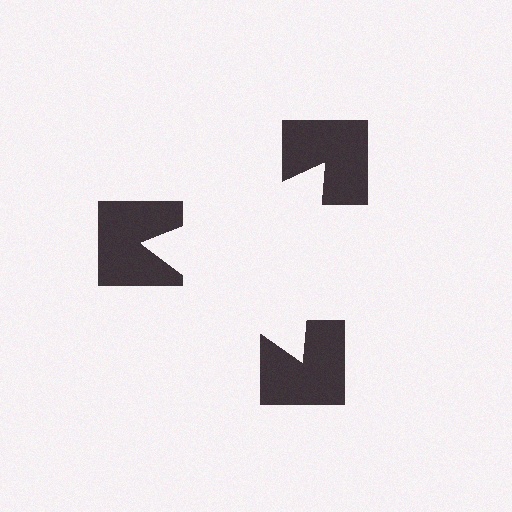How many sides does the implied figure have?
3 sides.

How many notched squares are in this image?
There are 3 — one at each vertex of the illusory triangle.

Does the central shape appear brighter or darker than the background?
It typically appears slightly brighter than the background, even though no actual brightness change is drawn.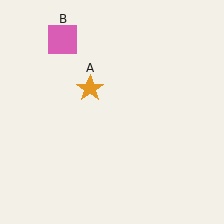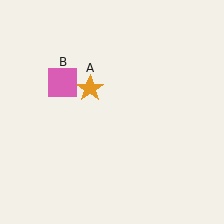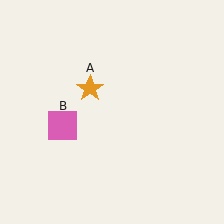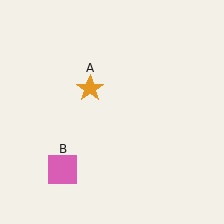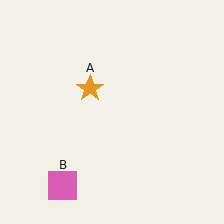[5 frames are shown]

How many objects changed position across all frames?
1 object changed position: pink square (object B).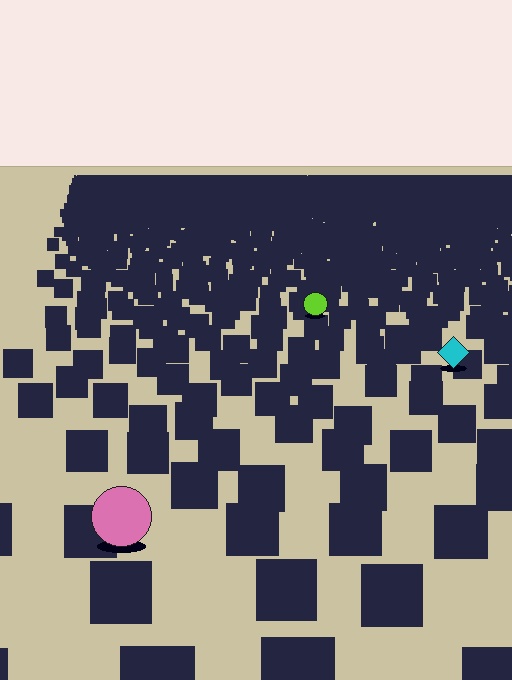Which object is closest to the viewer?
The pink circle is closest. The texture marks near it are larger and more spread out.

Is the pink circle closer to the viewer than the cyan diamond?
Yes. The pink circle is closer — you can tell from the texture gradient: the ground texture is coarser near it.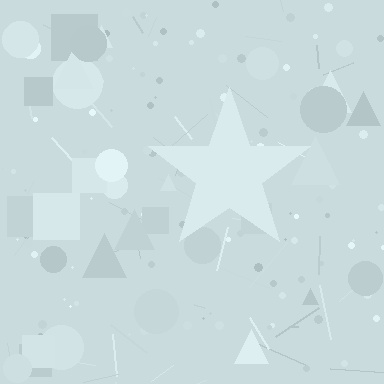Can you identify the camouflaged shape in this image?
The camouflaged shape is a star.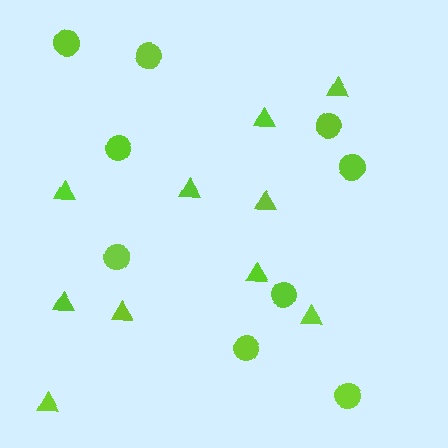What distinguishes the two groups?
There are 2 groups: one group of triangles (10) and one group of circles (9).